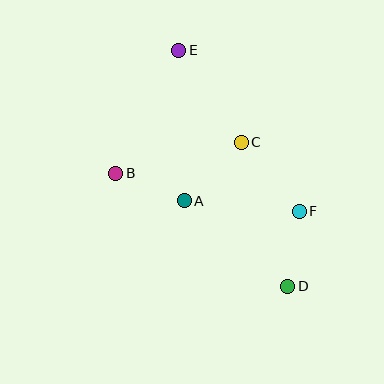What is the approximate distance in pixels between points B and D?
The distance between B and D is approximately 206 pixels.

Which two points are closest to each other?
Points A and B are closest to each other.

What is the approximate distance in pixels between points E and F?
The distance between E and F is approximately 201 pixels.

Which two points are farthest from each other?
Points D and E are farthest from each other.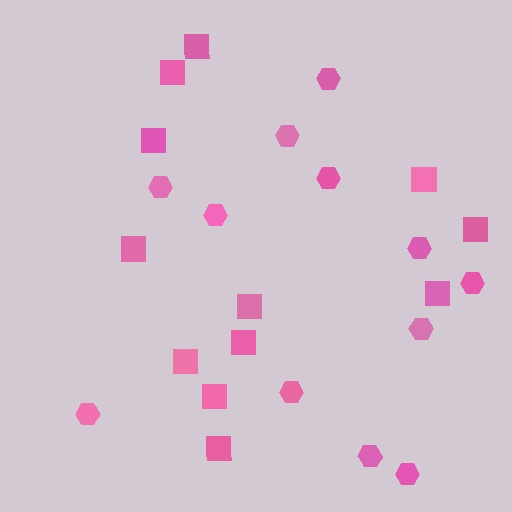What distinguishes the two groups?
There are 2 groups: one group of hexagons (12) and one group of squares (12).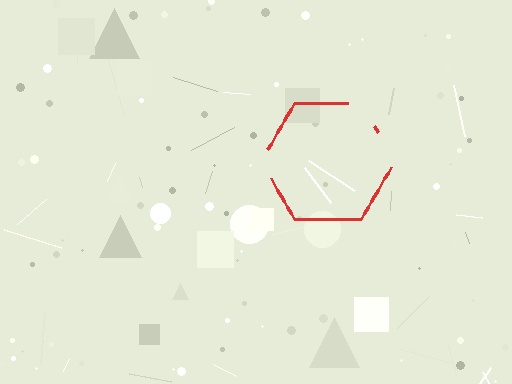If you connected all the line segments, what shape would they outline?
They would outline a hexagon.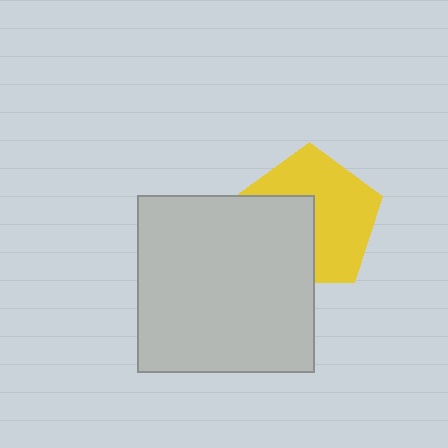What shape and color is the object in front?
The object in front is a light gray square.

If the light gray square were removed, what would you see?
You would see the complete yellow pentagon.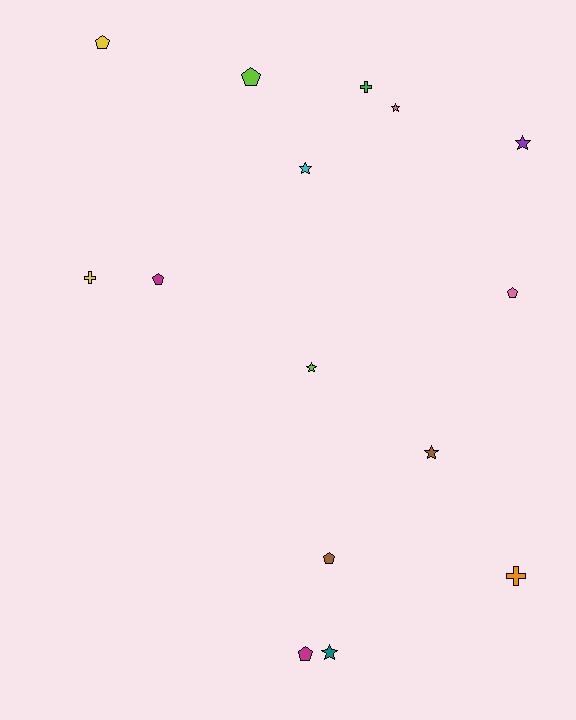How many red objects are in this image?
There are no red objects.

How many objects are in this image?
There are 15 objects.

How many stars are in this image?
There are 6 stars.